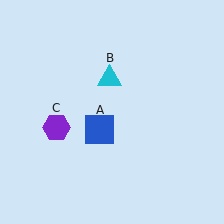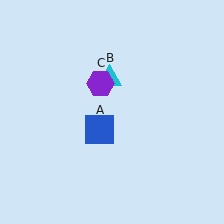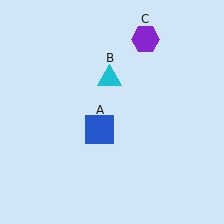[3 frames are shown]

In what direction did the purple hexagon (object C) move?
The purple hexagon (object C) moved up and to the right.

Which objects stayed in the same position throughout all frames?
Blue square (object A) and cyan triangle (object B) remained stationary.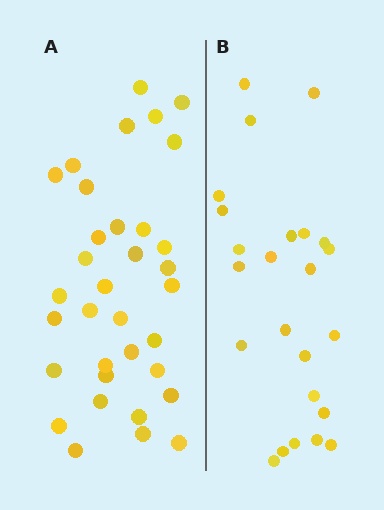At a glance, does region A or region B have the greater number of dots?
Region A (the left region) has more dots.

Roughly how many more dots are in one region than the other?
Region A has roughly 10 or so more dots than region B.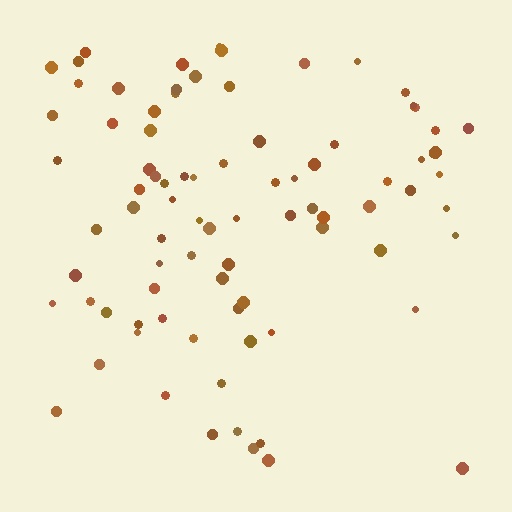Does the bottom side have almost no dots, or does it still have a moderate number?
Still a moderate number, just noticeably fewer than the top.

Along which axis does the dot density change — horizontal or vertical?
Vertical.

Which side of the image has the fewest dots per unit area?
The bottom.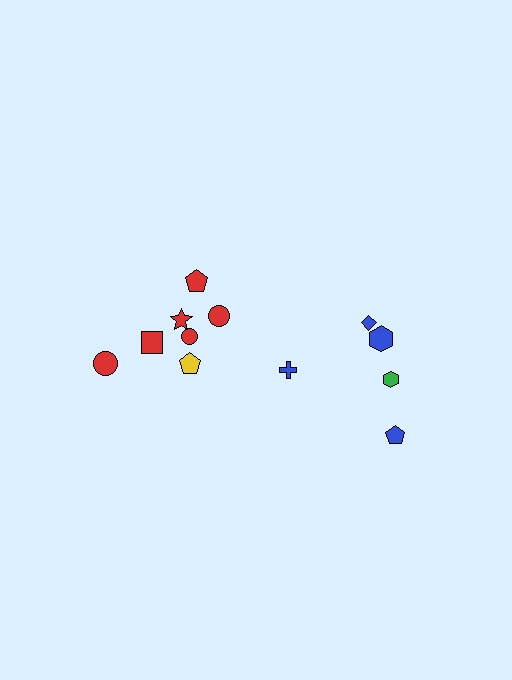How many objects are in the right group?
There are 5 objects.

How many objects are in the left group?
There are 7 objects.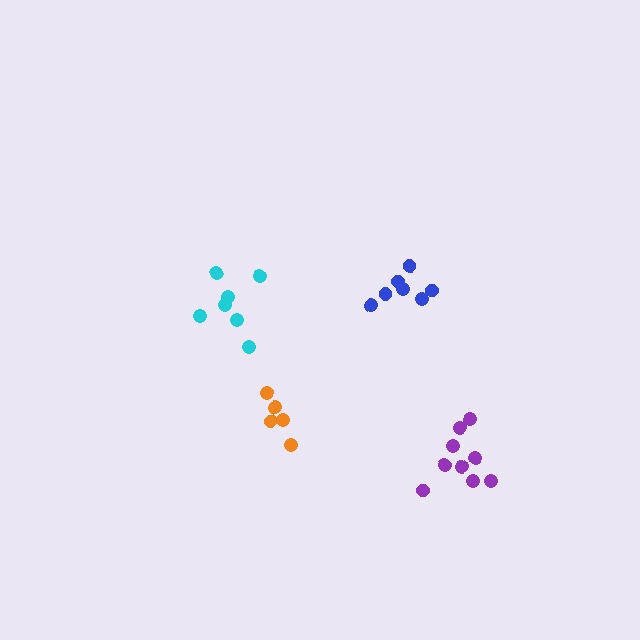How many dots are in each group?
Group 1: 9 dots, Group 2: 7 dots, Group 3: 5 dots, Group 4: 7 dots (28 total).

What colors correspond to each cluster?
The clusters are colored: purple, cyan, orange, blue.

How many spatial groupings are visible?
There are 4 spatial groupings.